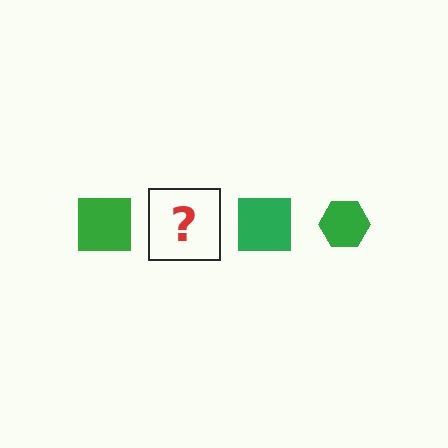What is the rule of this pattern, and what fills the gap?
The rule is that the pattern cycles through square, hexagon shapes in green. The gap should be filled with a green hexagon.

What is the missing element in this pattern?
The missing element is a green hexagon.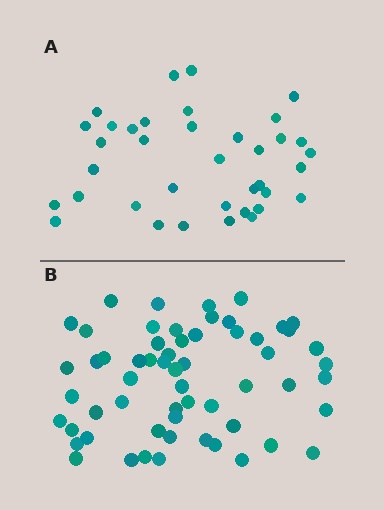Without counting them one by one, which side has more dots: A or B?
Region B (the bottom region) has more dots.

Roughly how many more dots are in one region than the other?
Region B has approximately 20 more dots than region A.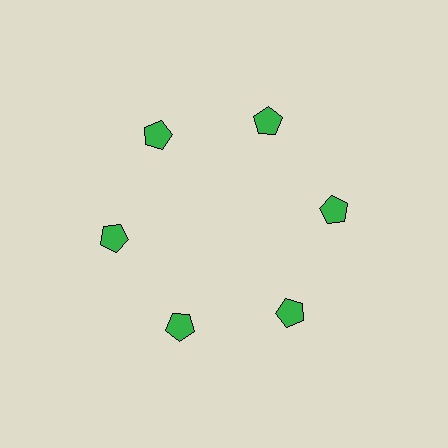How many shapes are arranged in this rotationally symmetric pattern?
There are 6 shapes, arranged in 6 groups of 1.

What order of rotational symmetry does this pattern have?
This pattern has 6-fold rotational symmetry.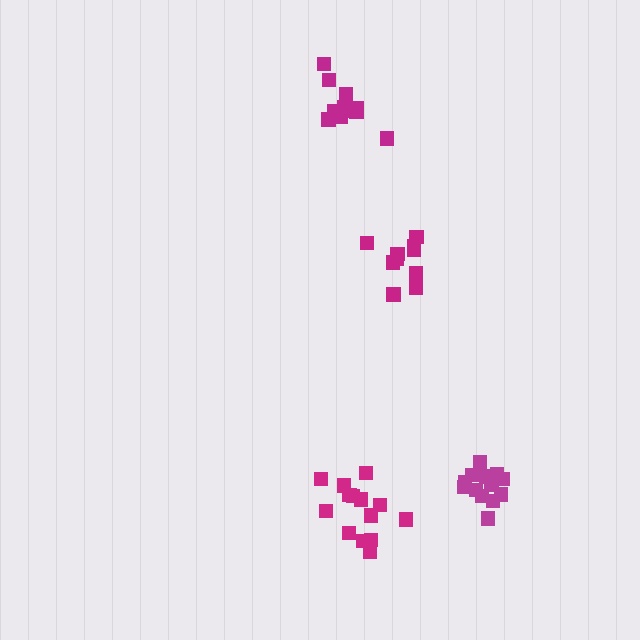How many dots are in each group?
Group 1: 13 dots, Group 2: 10 dots, Group 3: 11 dots, Group 4: 14 dots (48 total).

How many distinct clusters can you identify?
There are 4 distinct clusters.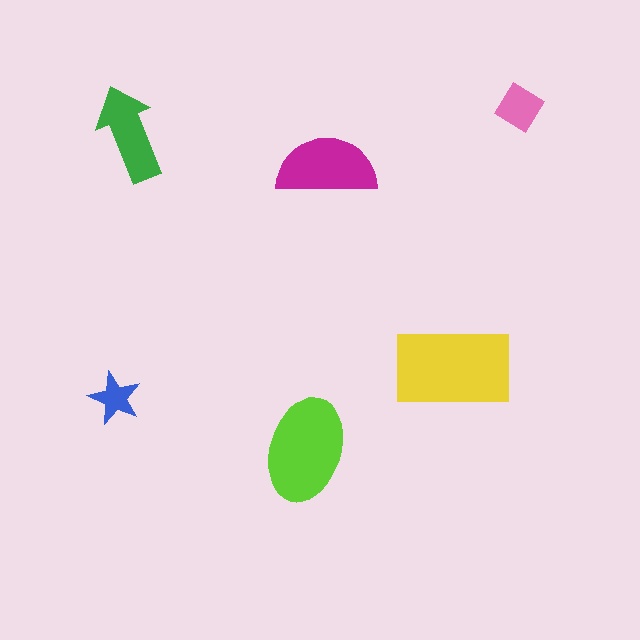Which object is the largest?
The yellow rectangle.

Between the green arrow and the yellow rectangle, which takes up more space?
The yellow rectangle.